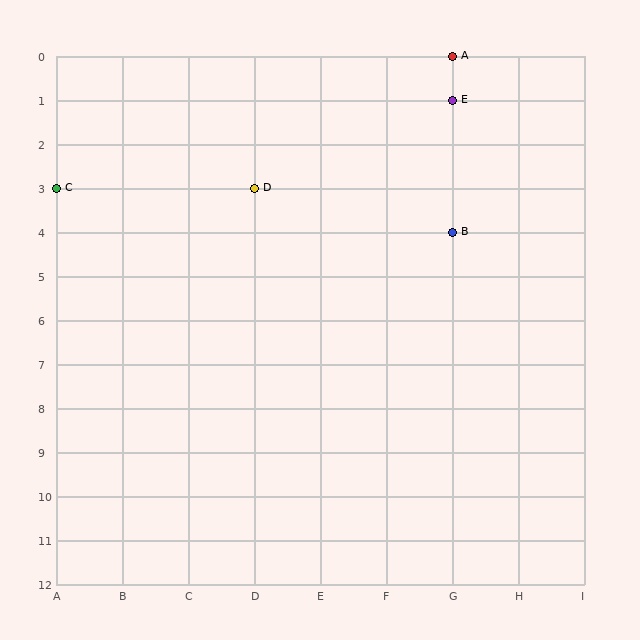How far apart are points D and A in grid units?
Points D and A are 3 columns and 3 rows apart (about 4.2 grid units diagonally).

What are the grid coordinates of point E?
Point E is at grid coordinates (G, 1).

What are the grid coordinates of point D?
Point D is at grid coordinates (D, 3).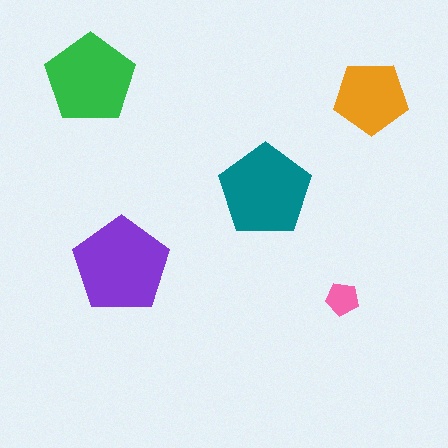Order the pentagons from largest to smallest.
the purple one, the teal one, the green one, the orange one, the pink one.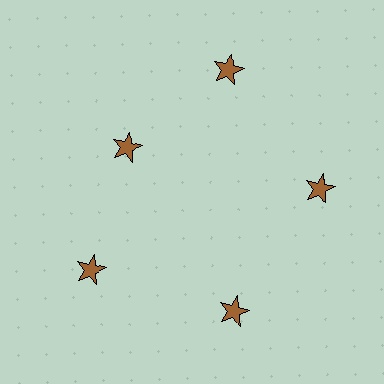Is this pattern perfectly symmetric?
No. The 5 brown stars are arranged in a ring, but one element near the 10 o'clock position is pulled inward toward the center, breaking the 5-fold rotational symmetry.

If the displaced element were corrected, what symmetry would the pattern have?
It would have 5-fold rotational symmetry — the pattern would map onto itself every 72 degrees.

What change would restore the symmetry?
The symmetry would be restored by moving it outward, back onto the ring so that all 5 stars sit at equal angles and equal distance from the center.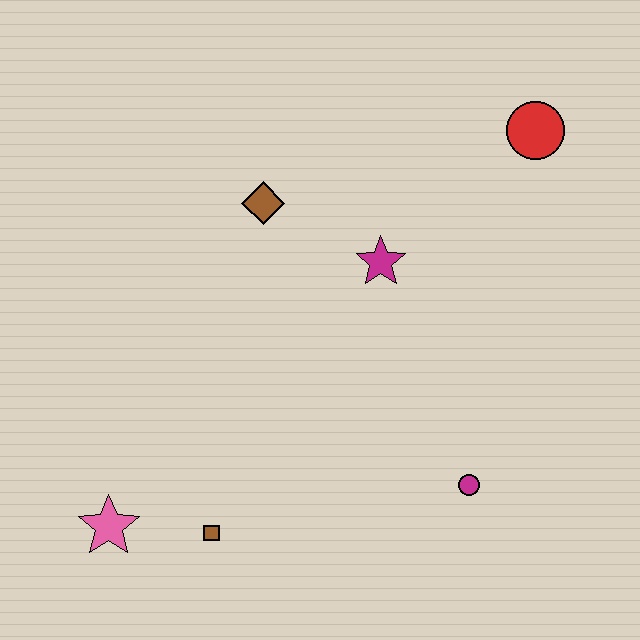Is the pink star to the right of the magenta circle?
No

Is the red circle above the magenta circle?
Yes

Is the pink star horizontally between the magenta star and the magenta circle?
No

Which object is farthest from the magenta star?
The pink star is farthest from the magenta star.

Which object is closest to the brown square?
The pink star is closest to the brown square.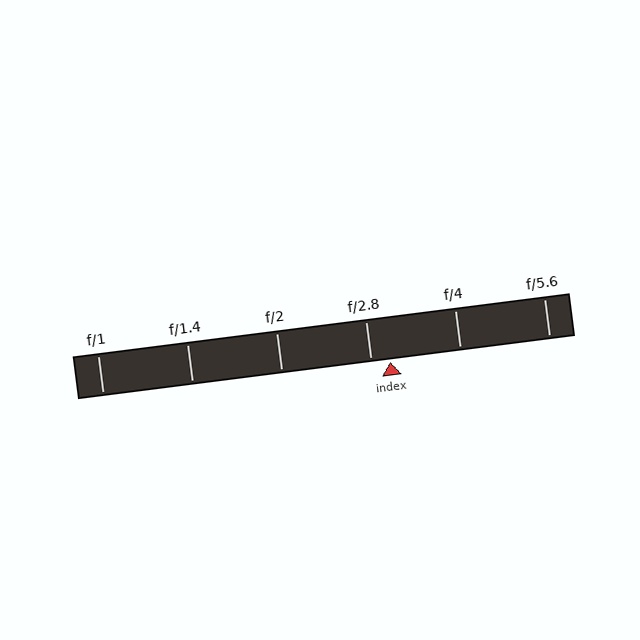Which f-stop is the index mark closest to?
The index mark is closest to f/2.8.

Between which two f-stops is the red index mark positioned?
The index mark is between f/2.8 and f/4.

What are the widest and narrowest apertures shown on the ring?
The widest aperture shown is f/1 and the narrowest is f/5.6.